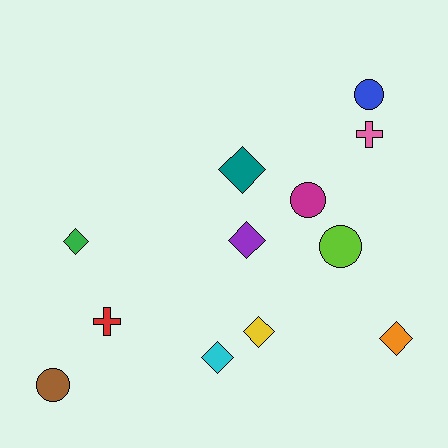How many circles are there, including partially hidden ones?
There are 4 circles.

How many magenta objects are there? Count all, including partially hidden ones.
There is 1 magenta object.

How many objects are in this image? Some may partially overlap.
There are 12 objects.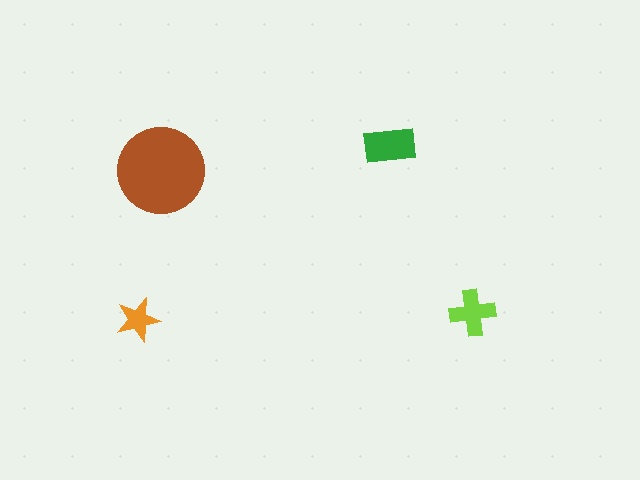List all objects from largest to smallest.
The brown circle, the green rectangle, the lime cross, the orange star.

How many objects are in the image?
There are 4 objects in the image.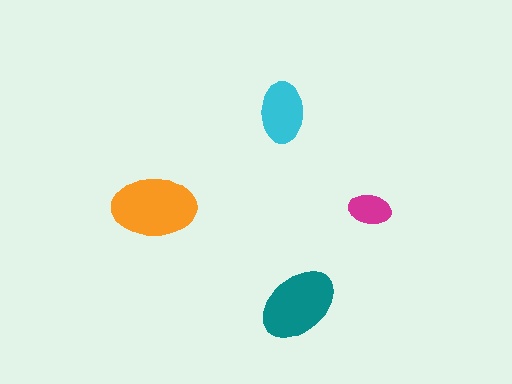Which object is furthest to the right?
The magenta ellipse is rightmost.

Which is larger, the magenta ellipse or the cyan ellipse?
The cyan one.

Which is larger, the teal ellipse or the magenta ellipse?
The teal one.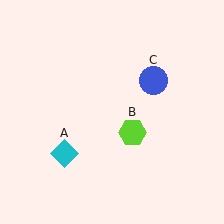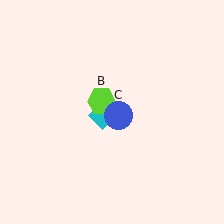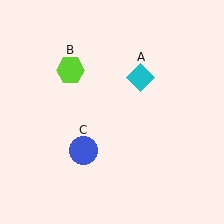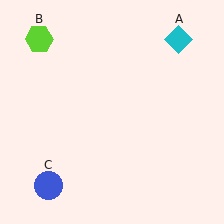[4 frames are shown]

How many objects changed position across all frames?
3 objects changed position: cyan diamond (object A), lime hexagon (object B), blue circle (object C).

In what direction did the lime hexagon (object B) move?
The lime hexagon (object B) moved up and to the left.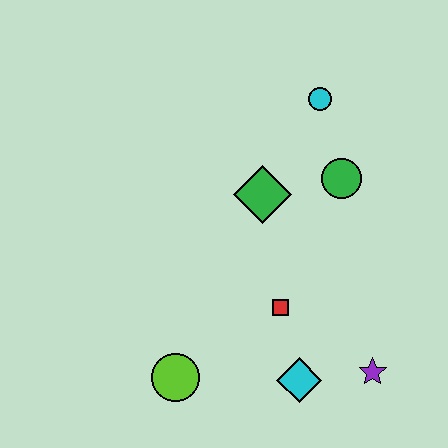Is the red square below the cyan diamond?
No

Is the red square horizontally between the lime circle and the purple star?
Yes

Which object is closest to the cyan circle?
The green circle is closest to the cyan circle.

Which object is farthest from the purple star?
The cyan circle is farthest from the purple star.